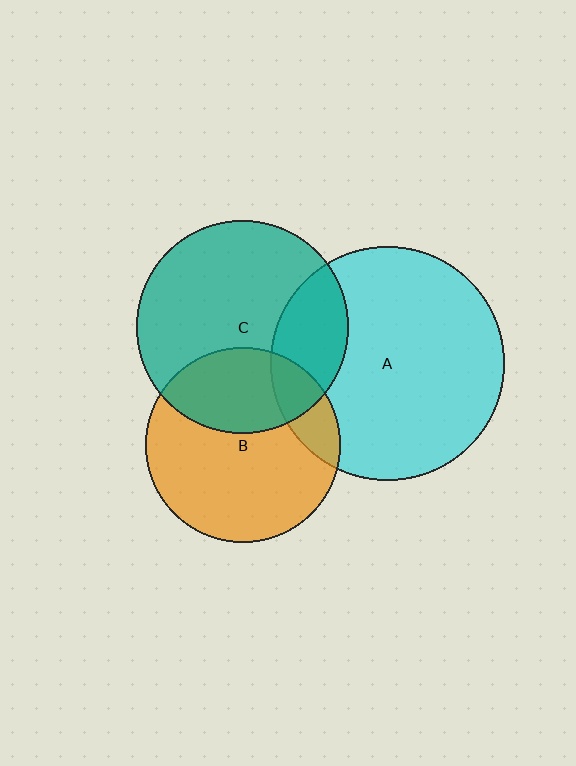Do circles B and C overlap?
Yes.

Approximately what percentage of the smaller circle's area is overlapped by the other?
Approximately 35%.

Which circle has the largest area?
Circle A (cyan).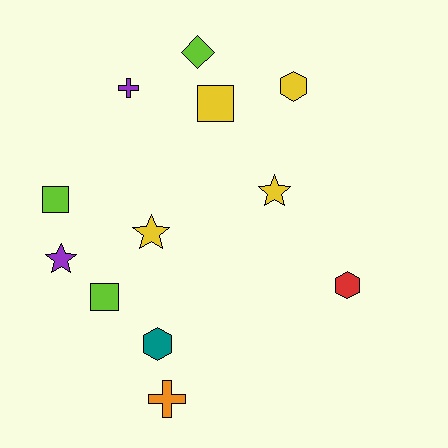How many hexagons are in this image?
There are 3 hexagons.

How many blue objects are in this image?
There are no blue objects.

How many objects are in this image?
There are 12 objects.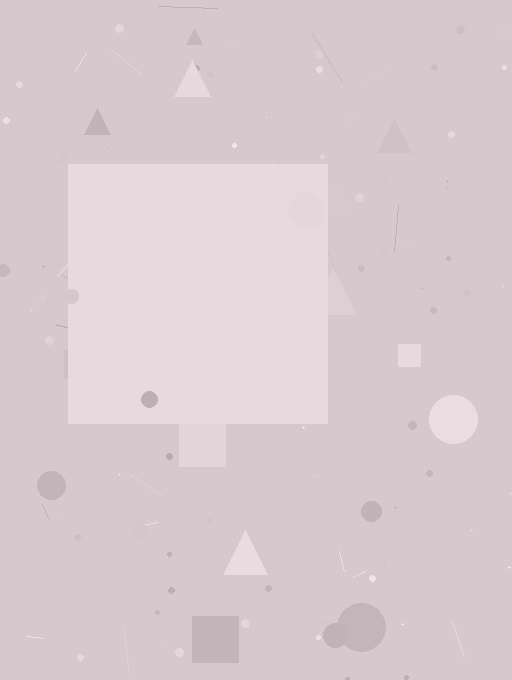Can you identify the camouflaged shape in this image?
The camouflaged shape is a square.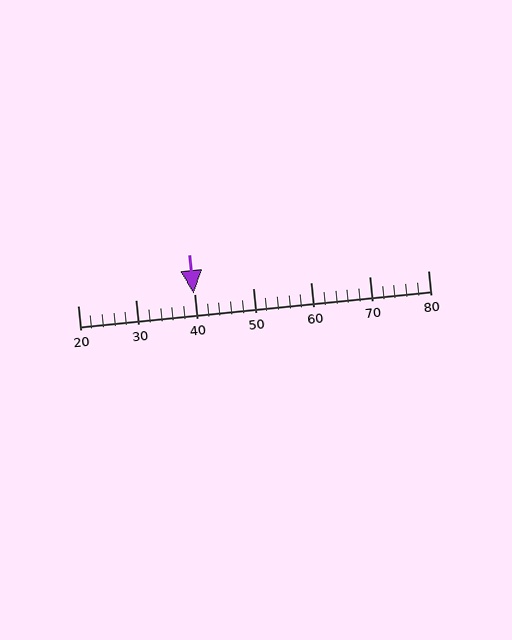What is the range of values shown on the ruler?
The ruler shows values from 20 to 80.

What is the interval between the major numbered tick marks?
The major tick marks are spaced 10 units apart.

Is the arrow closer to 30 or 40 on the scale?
The arrow is closer to 40.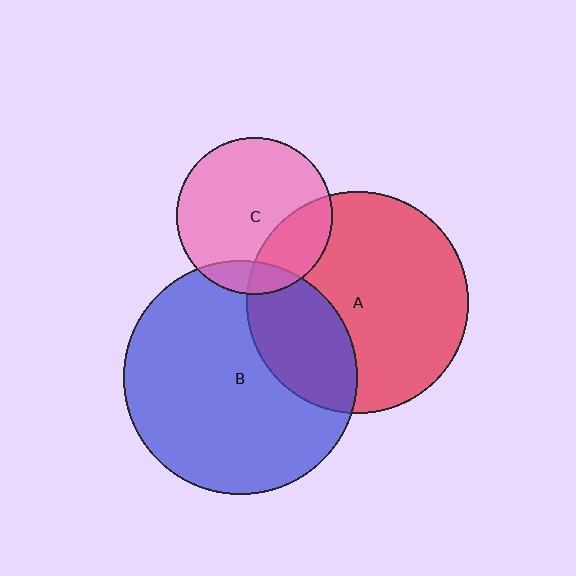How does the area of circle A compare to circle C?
Approximately 2.0 times.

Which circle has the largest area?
Circle B (blue).